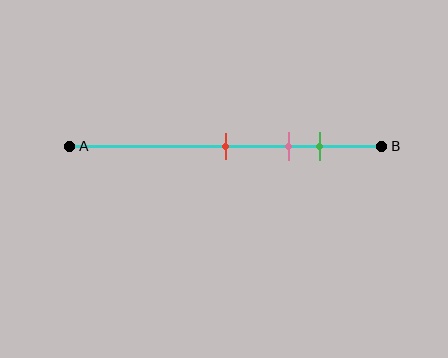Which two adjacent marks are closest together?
The pink and green marks are the closest adjacent pair.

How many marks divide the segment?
There are 3 marks dividing the segment.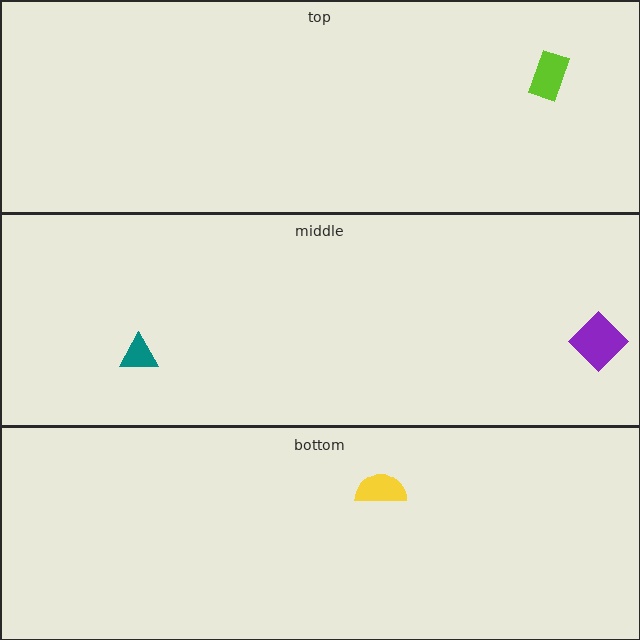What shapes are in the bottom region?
The yellow semicircle.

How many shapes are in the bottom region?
1.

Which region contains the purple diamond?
The middle region.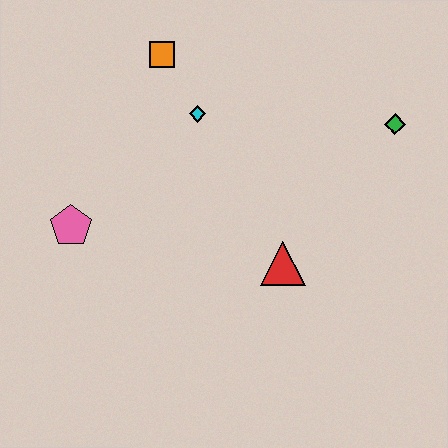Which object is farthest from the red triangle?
The orange square is farthest from the red triangle.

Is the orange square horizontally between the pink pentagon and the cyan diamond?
Yes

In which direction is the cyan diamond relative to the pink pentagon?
The cyan diamond is to the right of the pink pentagon.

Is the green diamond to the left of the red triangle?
No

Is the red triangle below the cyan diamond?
Yes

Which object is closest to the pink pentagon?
The cyan diamond is closest to the pink pentagon.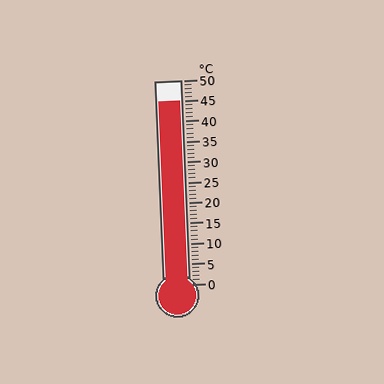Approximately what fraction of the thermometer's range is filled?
The thermometer is filled to approximately 90% of its range.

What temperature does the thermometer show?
The thermometer shows approximately 45°C.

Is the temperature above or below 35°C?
The temperature is above 35°C.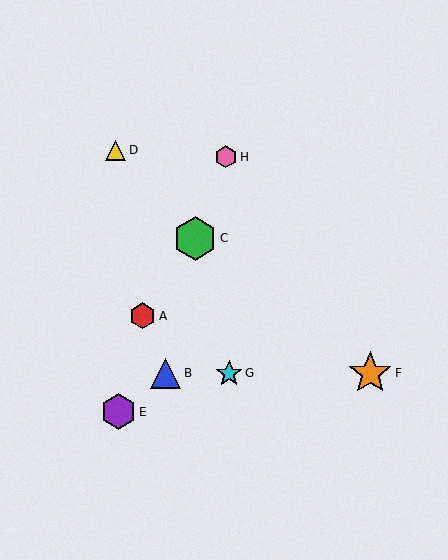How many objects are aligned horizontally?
3 objects (B, F, G) are aligned horizontally.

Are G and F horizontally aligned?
Yes, both are at y≈373.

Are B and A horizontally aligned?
No, B is at y≈373 and A is at y≈316.